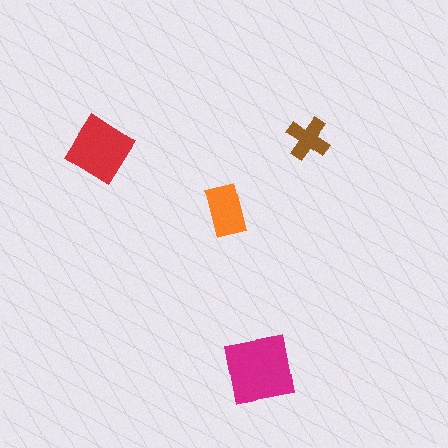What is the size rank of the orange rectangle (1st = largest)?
3rd.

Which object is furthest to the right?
The brown cross is rightmost.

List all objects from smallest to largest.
The brown cross, the orange rectangle, the red diamond, the magenta square.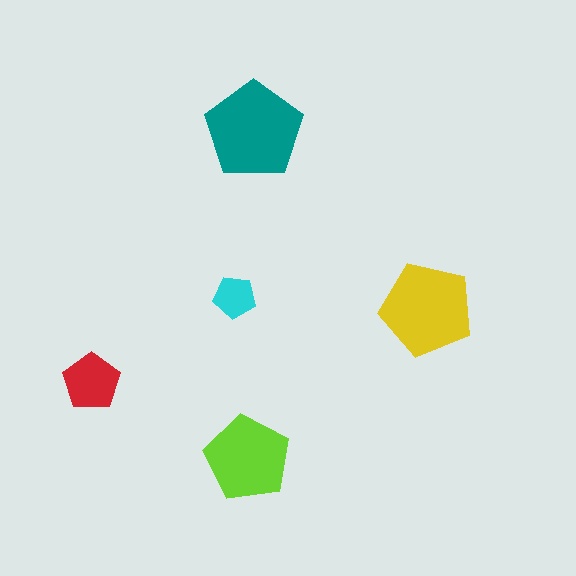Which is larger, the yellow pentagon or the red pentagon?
The yellow one.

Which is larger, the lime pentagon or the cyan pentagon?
The lime one.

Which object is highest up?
The teal pentagon is topmost.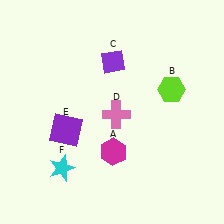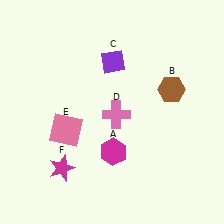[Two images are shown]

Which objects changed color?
B changed from lime to brown. E changed from purple to pink. F changed from cyan to magenta.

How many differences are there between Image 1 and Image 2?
There are 3 differences between the two images.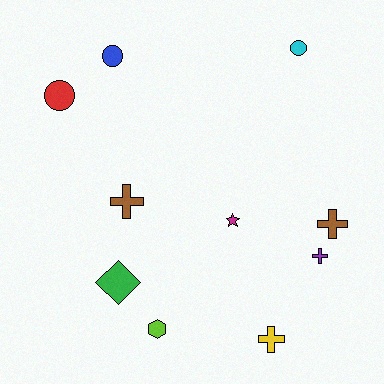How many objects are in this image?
There are 10 objects.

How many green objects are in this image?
There is 1 green object.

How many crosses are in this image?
There are 4 crosses.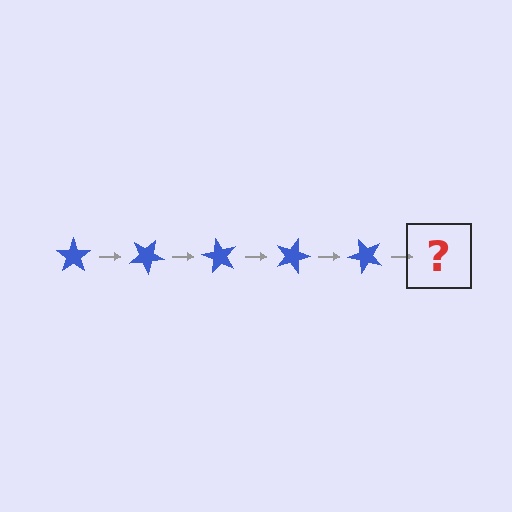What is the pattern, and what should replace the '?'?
The pattern is that the star rotates 30 degrees each step. The '?' should be a blue star rotated 150 degrees.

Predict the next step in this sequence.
The next step is a blue star rotated 150 degrees.